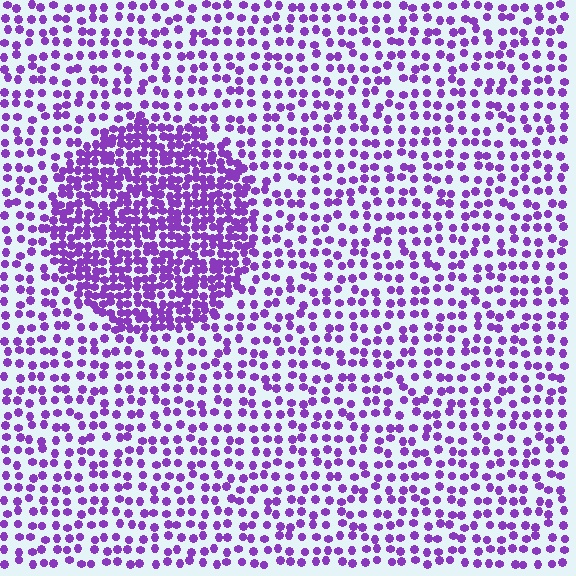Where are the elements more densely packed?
The elements are more densely packed inside the circle boundary.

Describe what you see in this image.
The image contains small purple elements arranged at two different densities. A circle-shaped region is visible where the elements are more densely packed than the surrounding area.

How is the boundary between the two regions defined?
The boundary is defined by a change in element density (approximately 2.2x ratio). All elements are the same color, size, and shape.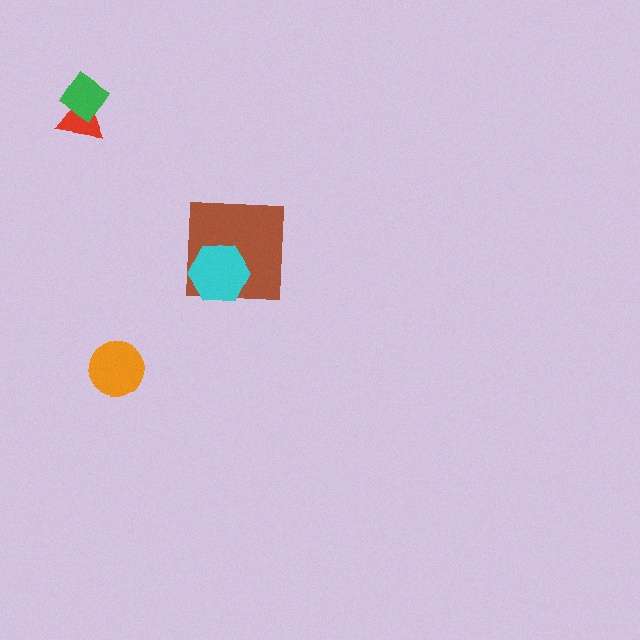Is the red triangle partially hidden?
Yes, it is partially covered by another shape.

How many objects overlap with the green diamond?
1 object overlaps with the green diamond.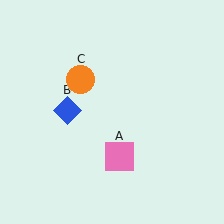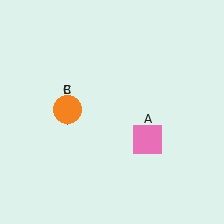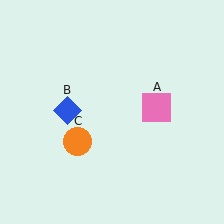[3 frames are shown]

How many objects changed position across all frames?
2 objects changed position: pink square (object A), orange circle (object C).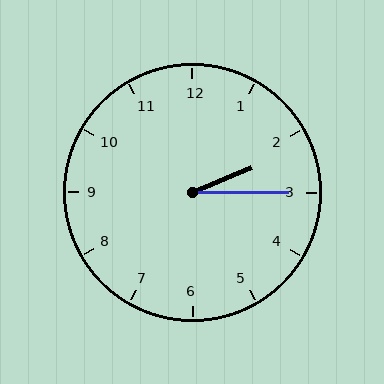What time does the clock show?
2:15.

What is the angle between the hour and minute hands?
Approximately 22 degrees.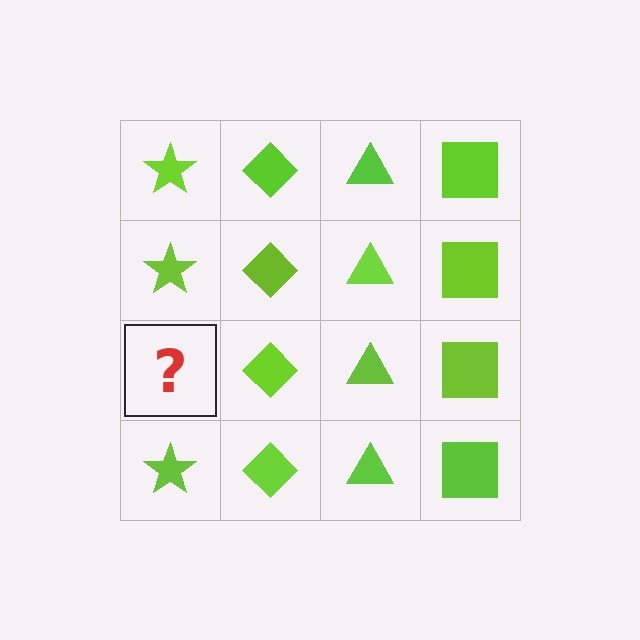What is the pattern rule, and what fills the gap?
The rule is that each column has a consistent shape. The gap should be filled with a lime star.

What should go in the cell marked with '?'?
The missing cell should contain a lime star.